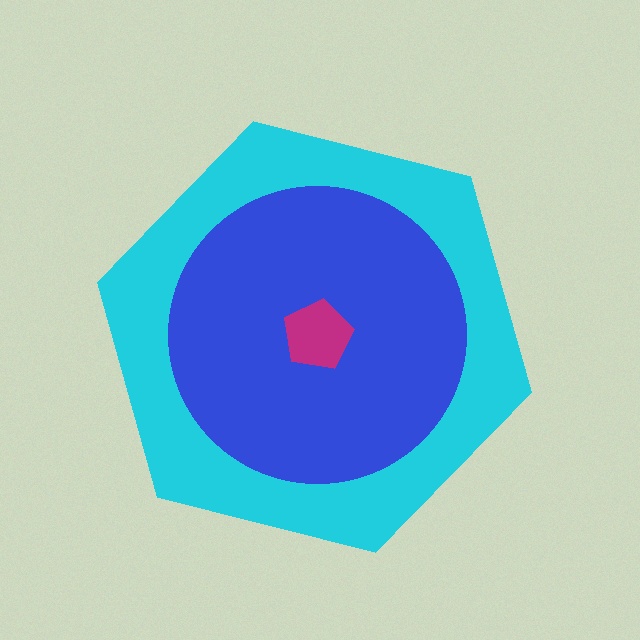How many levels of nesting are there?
3.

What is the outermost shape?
The cyan hexagon.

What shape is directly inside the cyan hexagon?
The blue circle.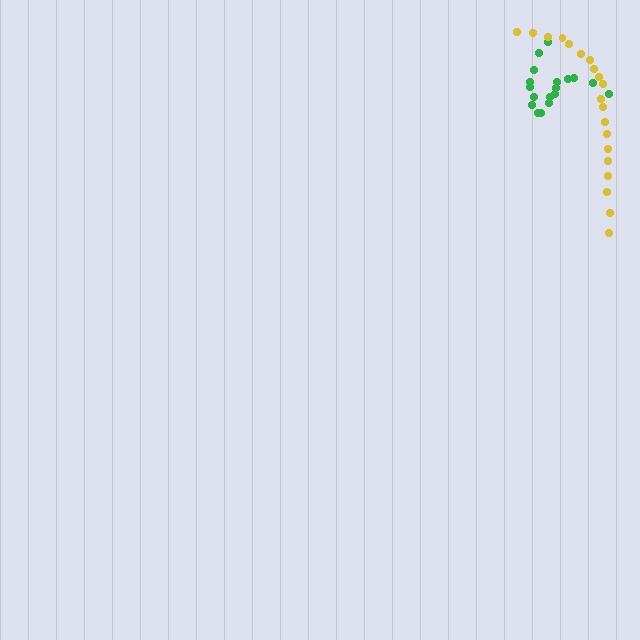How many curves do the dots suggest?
There are 2 distinct paths.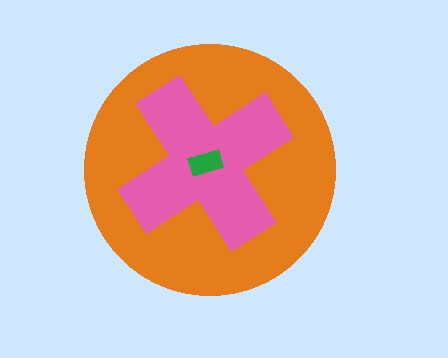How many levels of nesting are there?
3.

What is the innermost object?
The green rectangle.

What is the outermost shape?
The orange circle.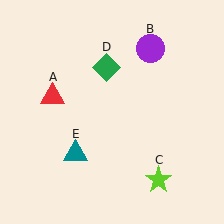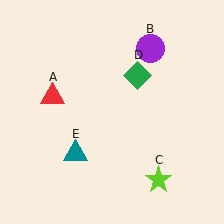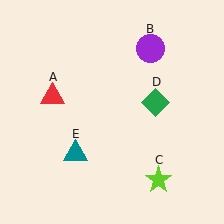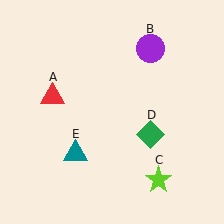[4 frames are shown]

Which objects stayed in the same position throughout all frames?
Red triangle (object A) and purple circle (object B) and lime star (object C) and teal triangle (object E) remained stationary.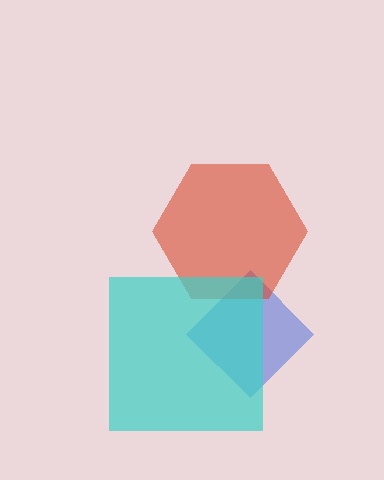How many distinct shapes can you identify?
There are 3 distinct shapes: a blue diamond, a red hexagon, a cyan square.